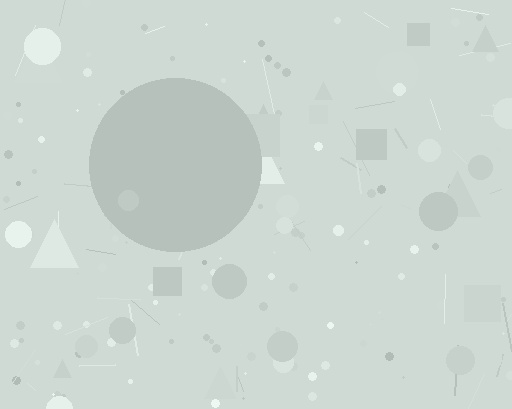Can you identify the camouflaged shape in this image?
The camouflaged shape is a circle.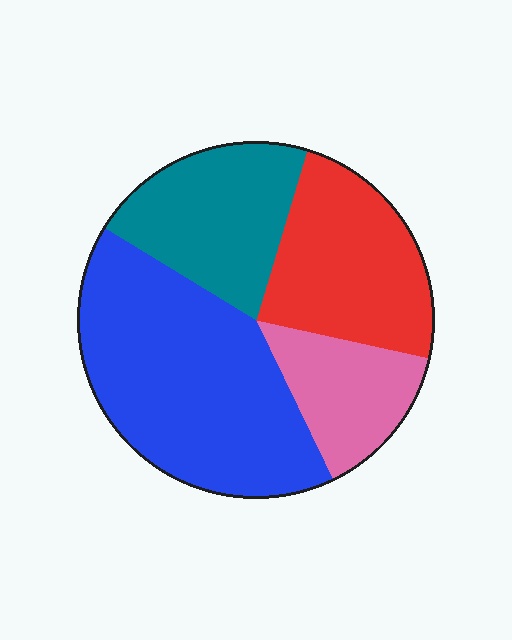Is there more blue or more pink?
Blue.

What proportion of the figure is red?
Red covers about 25% of the figure.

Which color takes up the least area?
Pink, at roughly 15%.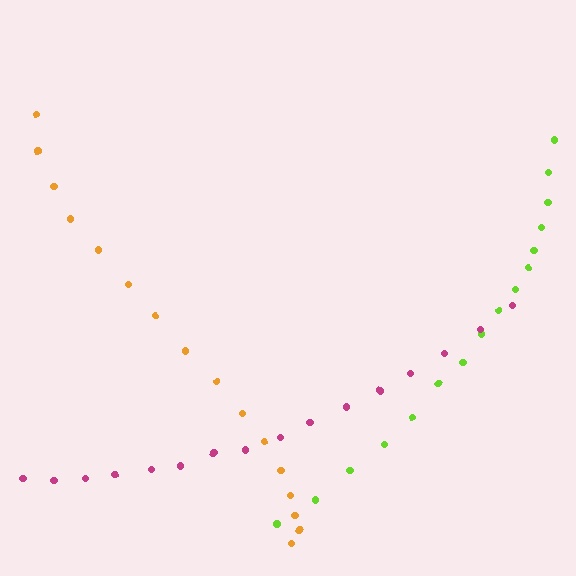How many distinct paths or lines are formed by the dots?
There are 3 distinct paths.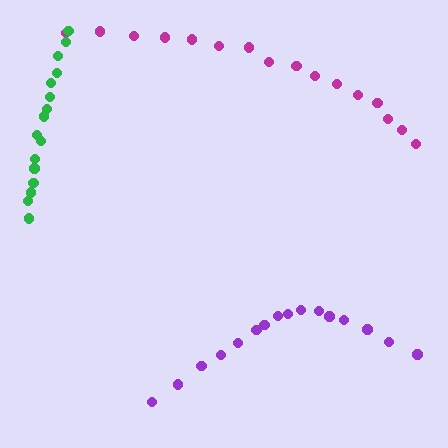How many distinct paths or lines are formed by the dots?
There are 3 distinct paths.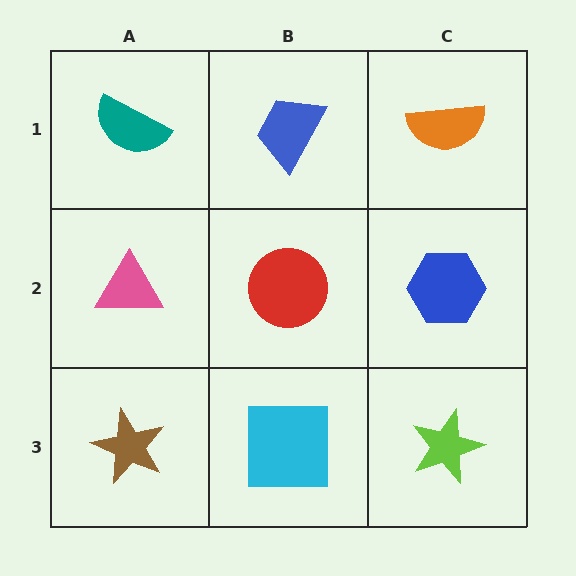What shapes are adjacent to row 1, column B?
A red circle (row 2, column B), a teal semicircle (row 1, column A), an orange semicircle (row 1, column C).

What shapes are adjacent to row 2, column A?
A teal semicircle (row 1, column A), a brown star (row 3, column A), a red circle (row 2, column B).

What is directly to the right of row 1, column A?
A blue trapezoid.